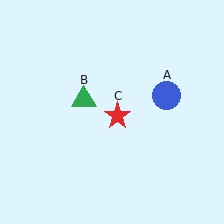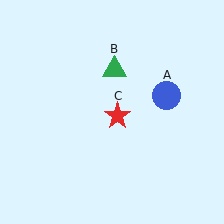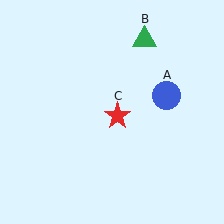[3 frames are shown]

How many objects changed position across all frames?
1 object changed position: green triangle (object B).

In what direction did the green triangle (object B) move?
The green triangle (object B) moved up and to the right.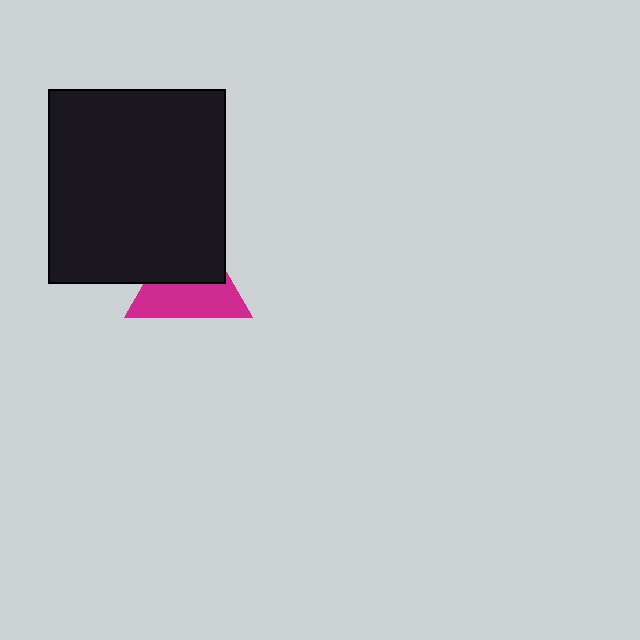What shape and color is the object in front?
The object in front is a black rectangle.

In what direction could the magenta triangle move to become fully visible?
The magenta triangle could move down. That would shift it out from behind the black rectangle entirely.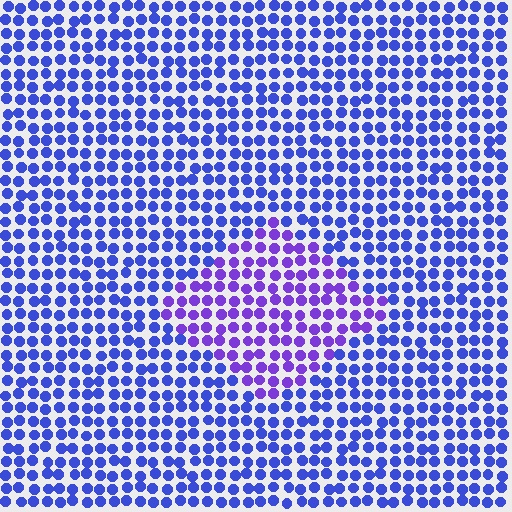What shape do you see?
I see a diamond.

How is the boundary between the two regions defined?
The boundary is defined purely by a slight shift in hue (about 32 degrees). Spacing, size, and orientation are identical on both sides.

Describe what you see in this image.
The image is filled with small blue elements in a uniform arrangement. A diamond-shaped region is visible where the elements are tinted to a slightly different hue, forming a subtle color boundary.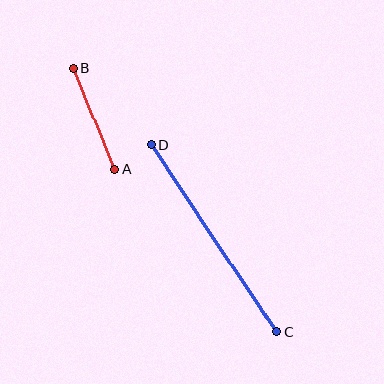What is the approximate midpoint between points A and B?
The midpoint is at approximately (94, 119) pixels.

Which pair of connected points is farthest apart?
Points C and D are farthest apart.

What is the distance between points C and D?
The distance is approximately 225 pixels.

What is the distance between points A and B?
The distance is approximately 109 pixels.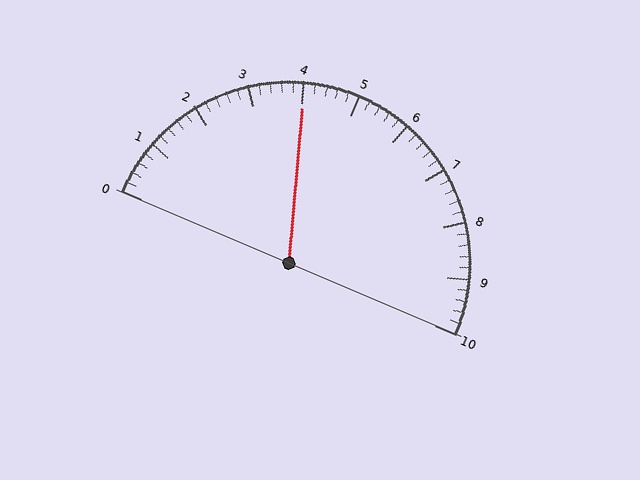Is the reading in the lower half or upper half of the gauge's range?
The reading is in the lower half of the range (0 to 10).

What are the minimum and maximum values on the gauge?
The gauge ranges from 0 to 10.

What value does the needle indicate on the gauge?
The needle indicates approximately 4.0.